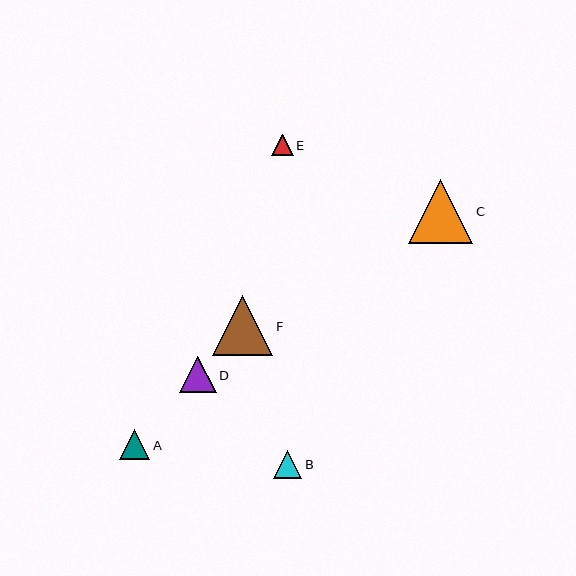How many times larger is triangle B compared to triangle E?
Triangle B is approximately 1.3 times the size of triangle E.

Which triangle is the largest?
Triangle C is the largest with a size of approximately 64 pixels.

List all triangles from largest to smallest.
From largest to smallest: C, F, D, A, B, E.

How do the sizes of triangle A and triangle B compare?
Triangle A and triangle B are approximately the same size.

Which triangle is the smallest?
Triangle E is the smallest with a size of approximately 22 pixels.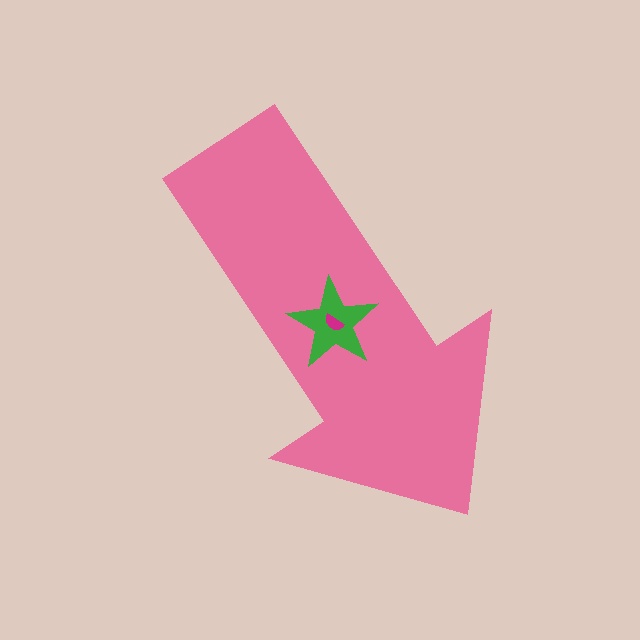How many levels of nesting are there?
3.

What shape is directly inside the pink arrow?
The green star.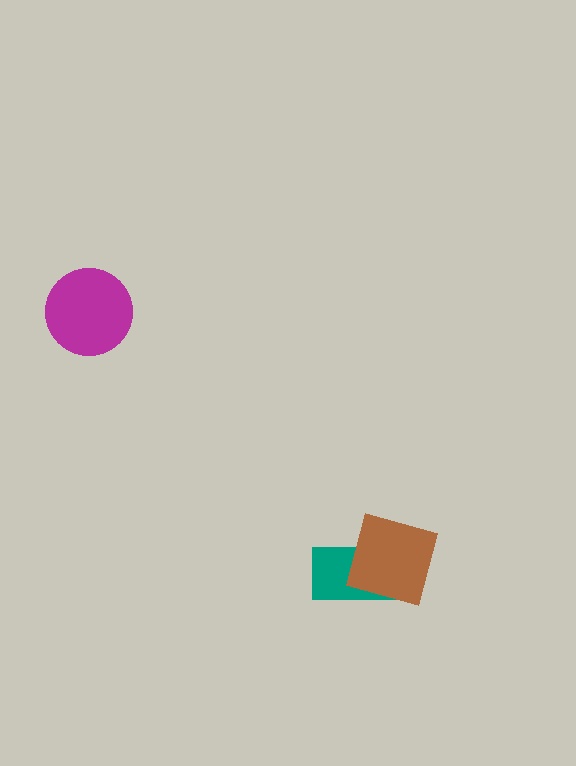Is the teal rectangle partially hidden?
Yes, it is partially covered by another shape.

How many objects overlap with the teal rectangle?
1 object overlaps with the teal rectangle.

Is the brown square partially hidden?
No, no other shape covers it.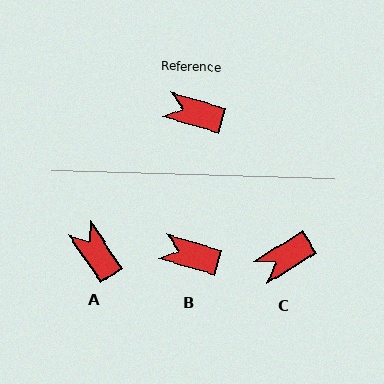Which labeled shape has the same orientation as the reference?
B.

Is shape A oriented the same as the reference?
No, it is off by about 40 degrees.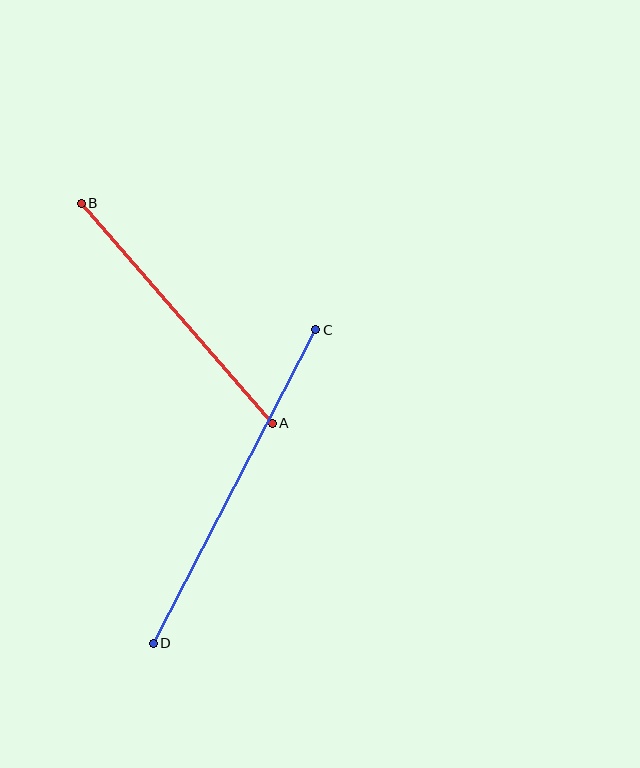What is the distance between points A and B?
The distance is approximately 291 pixels.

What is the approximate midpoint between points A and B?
The midpoint is at approximately (177, 313) pixels.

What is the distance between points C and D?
The distance is approximately 353 pixels.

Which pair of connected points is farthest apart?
Points C and D are farthest apart.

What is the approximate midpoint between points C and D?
The midpoint is at approximately (235, 486) pixels.